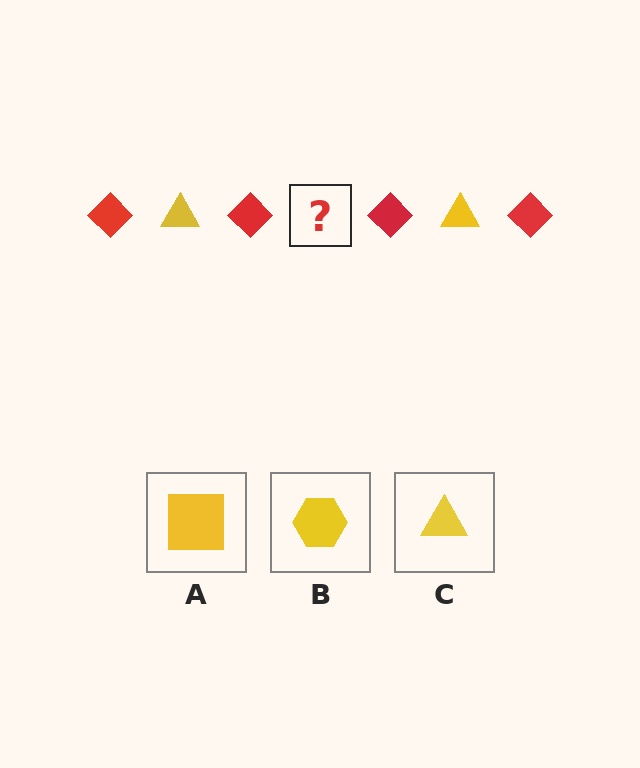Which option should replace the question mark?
Option C.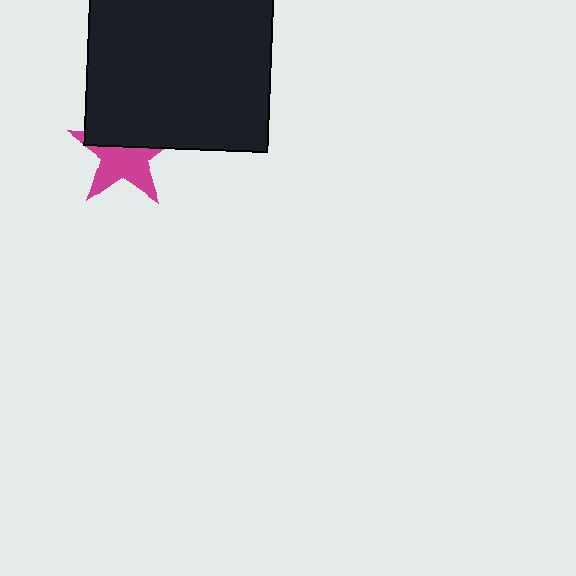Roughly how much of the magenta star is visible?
About half of it is visible (roughly 57%).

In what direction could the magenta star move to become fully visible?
The magenta star could move down. That would shift it out from behind the black square entirely.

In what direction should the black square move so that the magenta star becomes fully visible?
The black square should move up. That is the shortest direction to clear the overlap and leave the magenta star fully visible.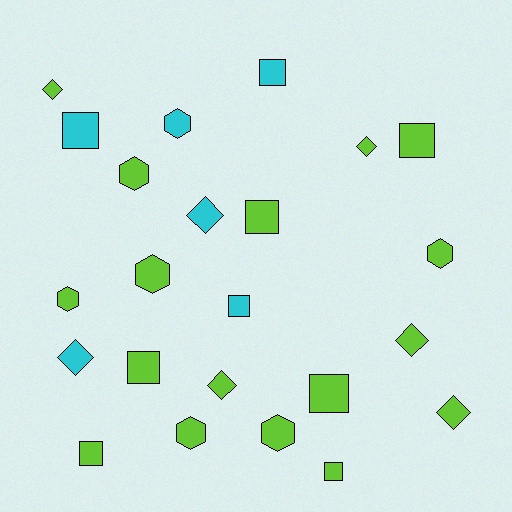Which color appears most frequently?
Lime, with 17 objects.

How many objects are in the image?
There are 23 objects.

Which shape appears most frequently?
Square, with 9 objects.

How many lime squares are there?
There are 6 lime squares.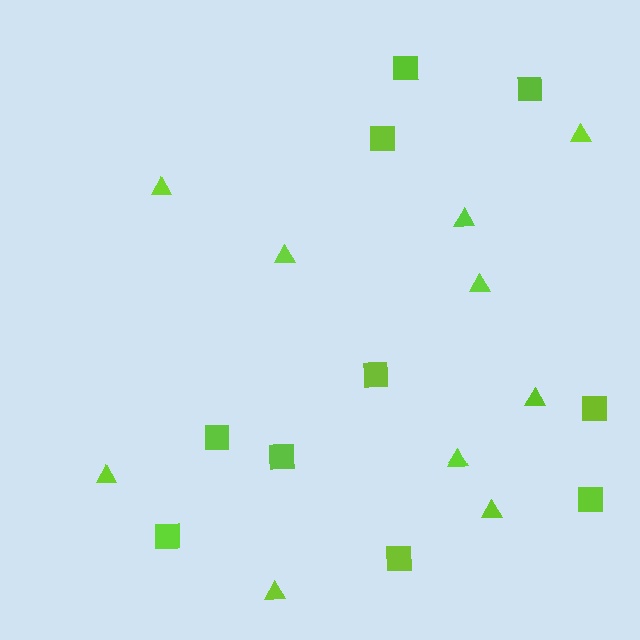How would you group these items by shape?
There are 2 groups: one group of squares (10) and one group of triangles (10).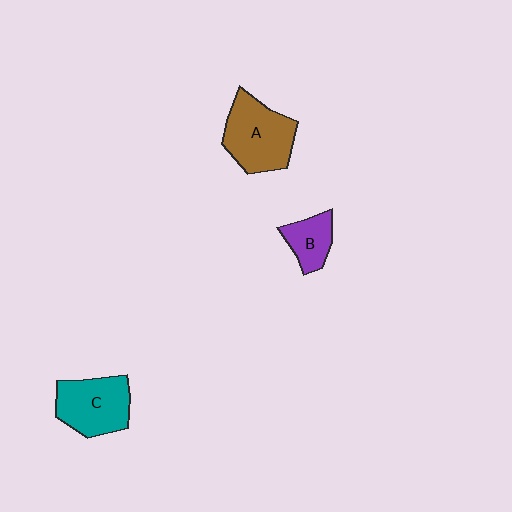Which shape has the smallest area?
Shape B (purple).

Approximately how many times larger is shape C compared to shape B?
Approximately 1.8 times.